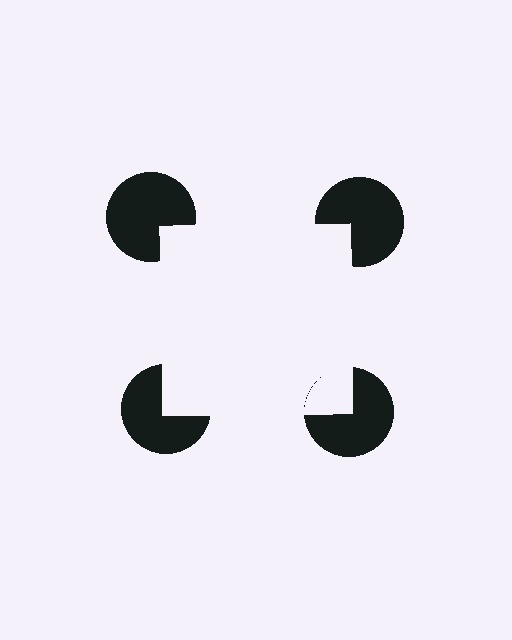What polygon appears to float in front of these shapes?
An illusory square — its edges are inferred from the aligned wedge cuts in the pac-man discs, not physically drawn.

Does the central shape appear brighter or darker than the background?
It typically appears slightly brighter than the background, even though no actual brightness change is drawn.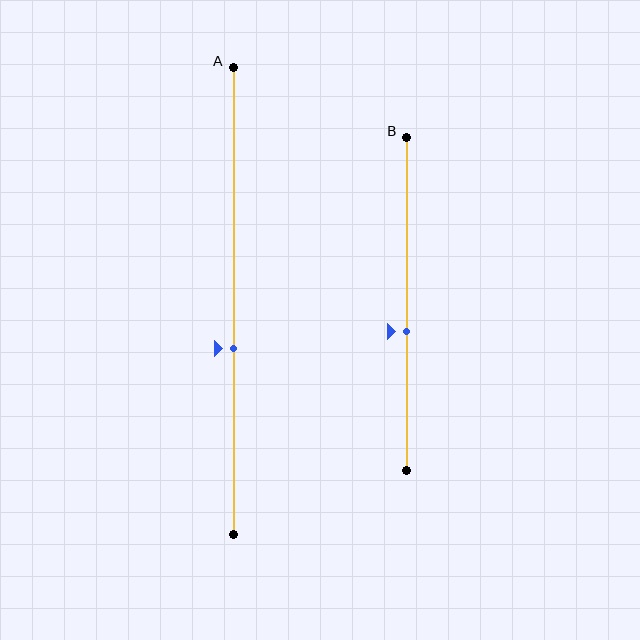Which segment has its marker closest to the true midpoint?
Segment B has its marker closest to the true midpoint.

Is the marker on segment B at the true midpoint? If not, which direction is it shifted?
No, the marker on segment B is shifted downward by about 8% of the segment length.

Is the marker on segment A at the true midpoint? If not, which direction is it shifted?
No, the marker on segment A is shifted downward by about 10% of the segment length.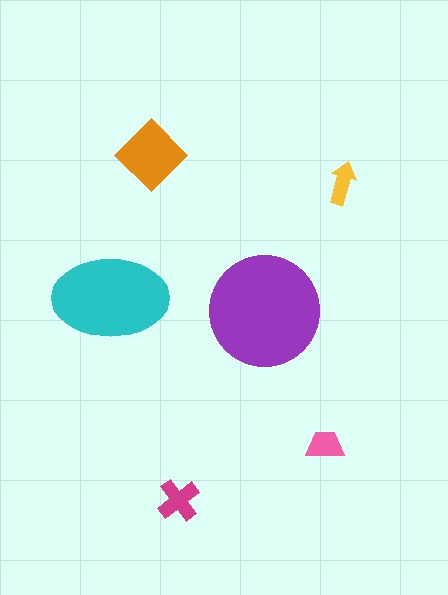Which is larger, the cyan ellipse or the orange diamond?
The cyan ellipse.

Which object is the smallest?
The yellow arrow.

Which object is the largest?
The purple circle.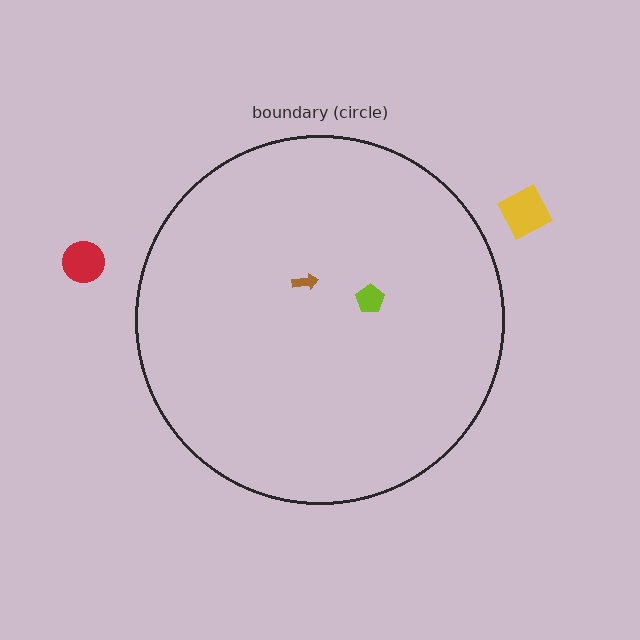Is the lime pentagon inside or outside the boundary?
Inside.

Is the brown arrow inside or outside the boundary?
Inside.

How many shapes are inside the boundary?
2 inside, 2 outside.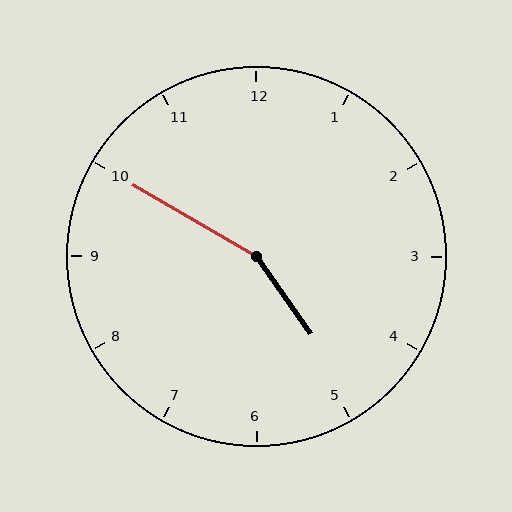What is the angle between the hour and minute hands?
Approximately 155 degrees.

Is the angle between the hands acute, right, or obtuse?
It is obtuse.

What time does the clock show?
4:50.